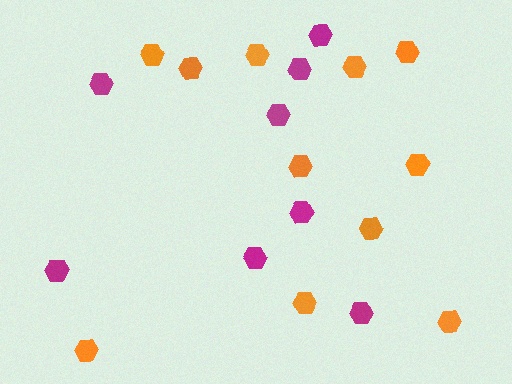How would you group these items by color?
There are 2 groups: one group of magenta hexagons (8) and one group of orange hexagons (11).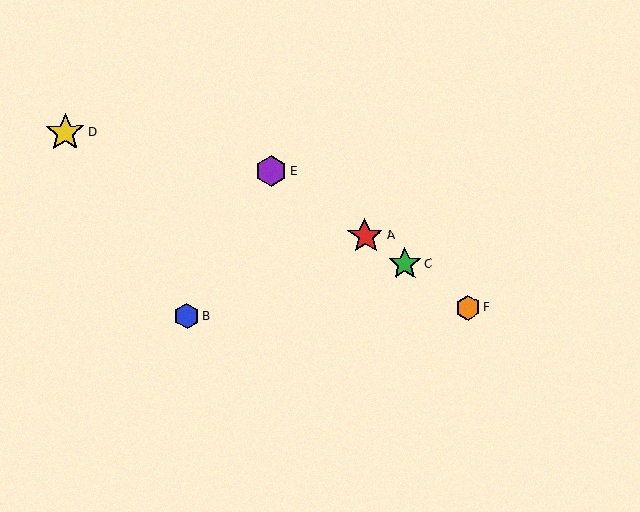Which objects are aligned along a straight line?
Objects A, C, E, F are aligned along a straight line.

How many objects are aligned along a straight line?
4 objects (A, C, E, F) are aligned along a straight line.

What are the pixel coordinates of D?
Object D is at (65, 133).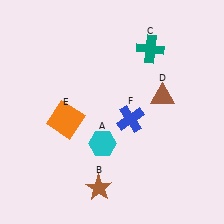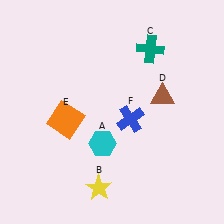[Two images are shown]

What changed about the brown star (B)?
In Image 1, B is brown. In Image 2, it changed to yellow.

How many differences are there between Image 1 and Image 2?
There is 1 difference between the two images.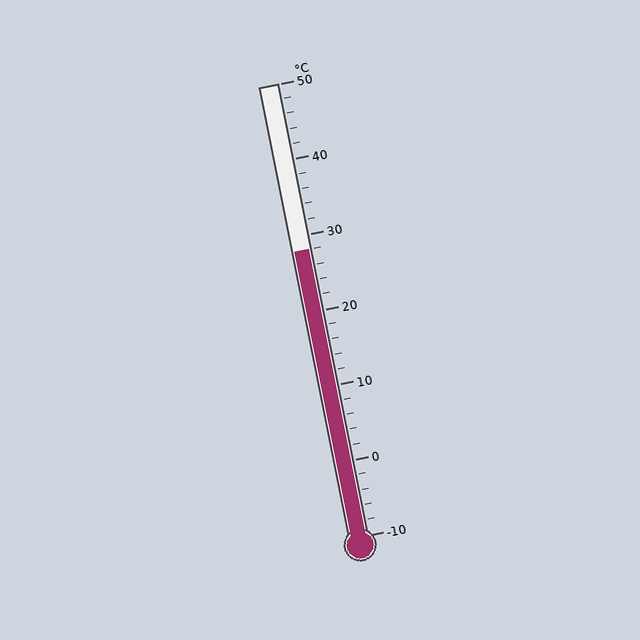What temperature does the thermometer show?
The thermometer shows approximately 28°C.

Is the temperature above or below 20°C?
The temperature is above 20°C.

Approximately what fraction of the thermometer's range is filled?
The thermometer is filled to approximately 65% of its range.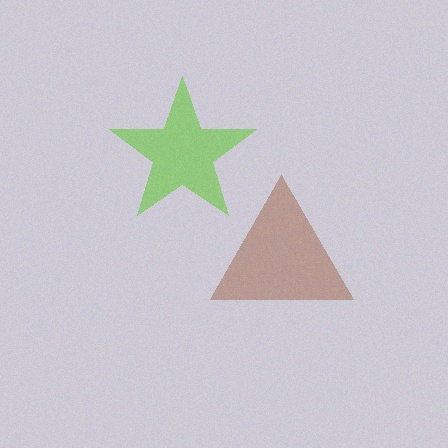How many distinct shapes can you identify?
There are 2 distinct shapes: a lime star, a brown triangle.